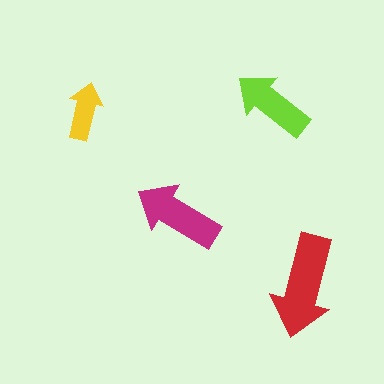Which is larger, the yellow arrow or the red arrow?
The red one.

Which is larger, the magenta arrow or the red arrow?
The red one.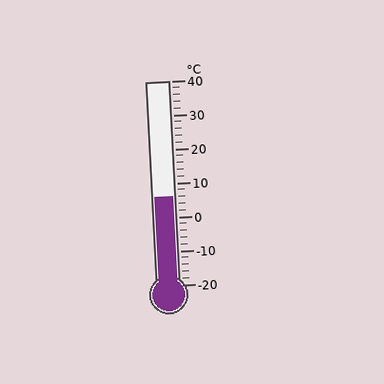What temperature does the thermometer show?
The thermometer shows approximately 6°C.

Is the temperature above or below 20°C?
The temperature is below 20°C.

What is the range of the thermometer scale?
The thermometer scale ranges from -20°C to 40°C.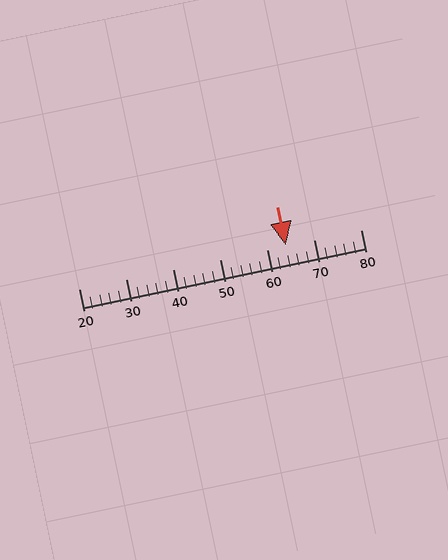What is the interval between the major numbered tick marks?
The major tick marks are spaced 10 units apart.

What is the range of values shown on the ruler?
The ruler shows values from 20 to 80.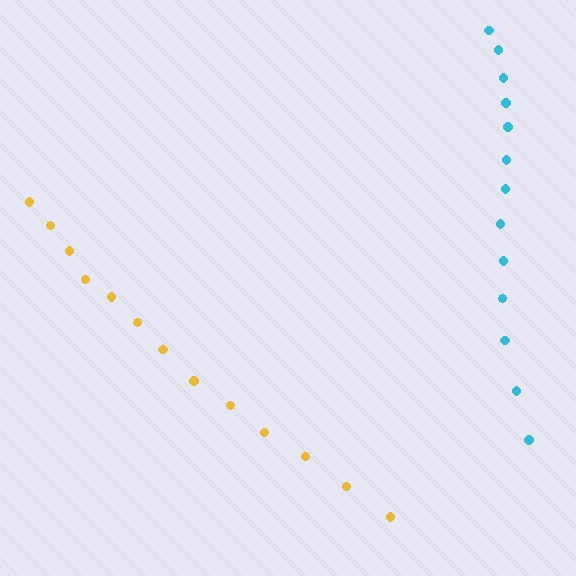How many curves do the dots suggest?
There are 2 distinct paths.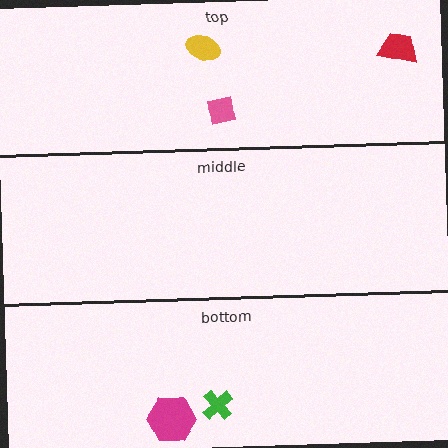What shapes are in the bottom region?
The green cross, the magenta hexagon.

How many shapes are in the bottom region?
2.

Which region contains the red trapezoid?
The top region.